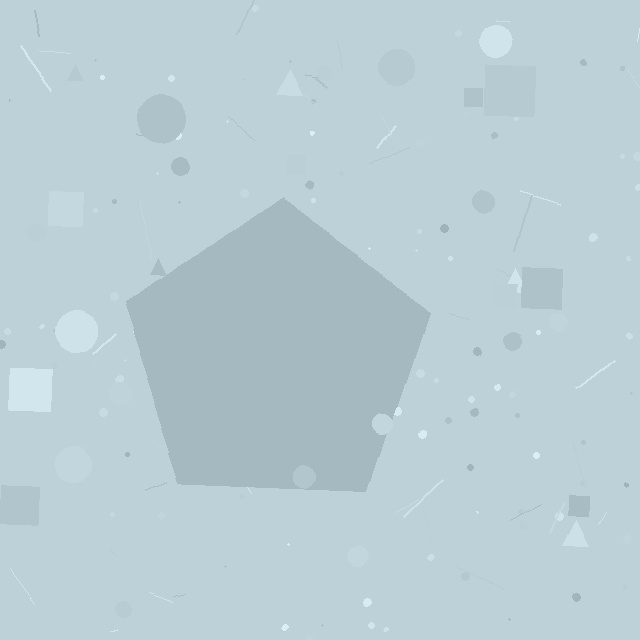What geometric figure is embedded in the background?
A pentagon is embedded in the background.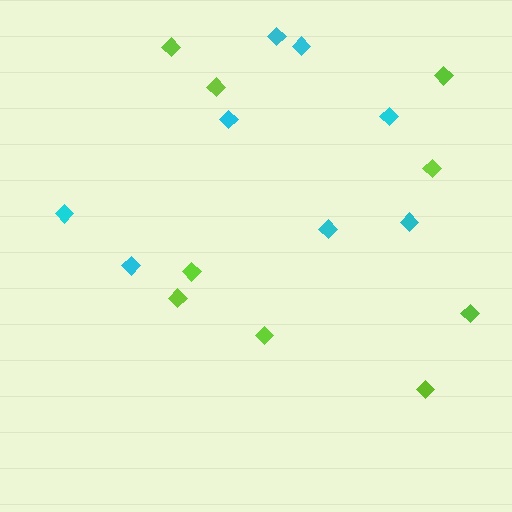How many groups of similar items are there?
There are 2 groups: one group of lime diamonds (9) and one group of cyan diamonds (8).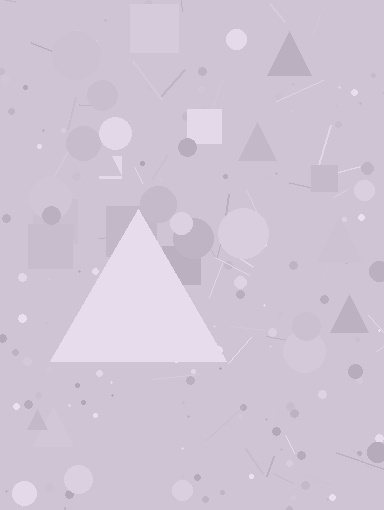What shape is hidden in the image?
A triangle is hidden in the image.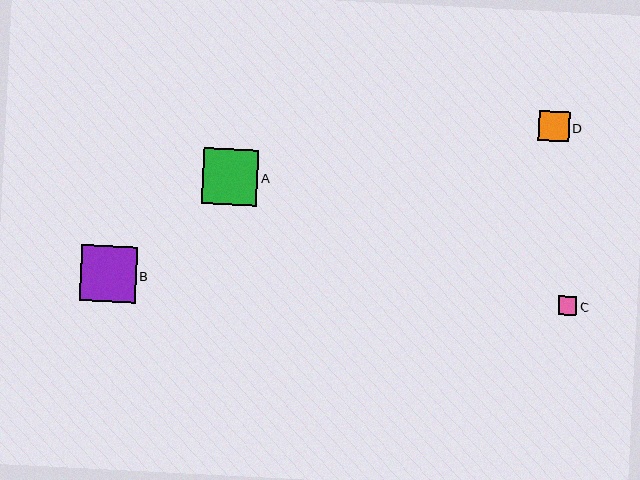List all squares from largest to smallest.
From largest to smallest: A, B, D, C.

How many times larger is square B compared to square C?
Square B is approximately 3.0 times the size of square C.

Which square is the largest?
Square A is the largest with a size of approximately 56 pixels.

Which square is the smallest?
Square C is the smallest with a size of approximately 18 pixels.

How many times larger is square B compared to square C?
Square B is approximately 3.0 times the size of square C.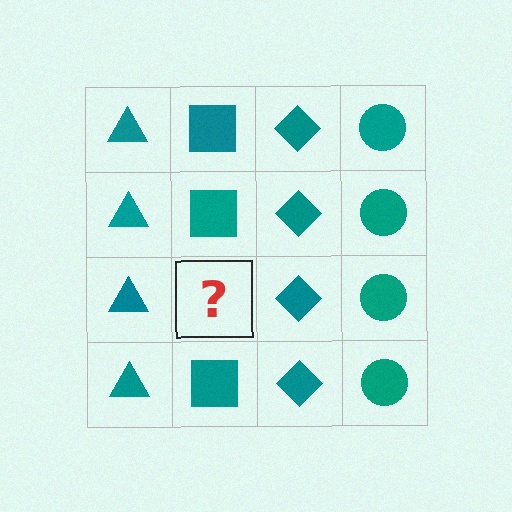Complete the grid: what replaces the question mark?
The question mark should be replaced with a teal square.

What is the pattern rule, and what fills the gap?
The rule is that each column has a consistent shape. The gap should be filled with a teal square.